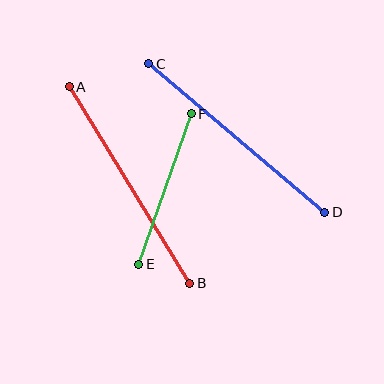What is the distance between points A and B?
The distance is approximately 230 pixels.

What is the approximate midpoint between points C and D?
The midpoint is at approximately (237, 138) pixels.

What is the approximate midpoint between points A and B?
The midpoint is at approximately (130, 185) pixels.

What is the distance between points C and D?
The distance is approximately 230 pixels.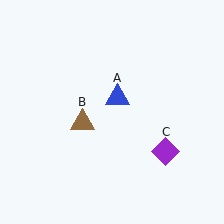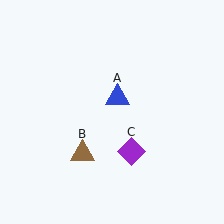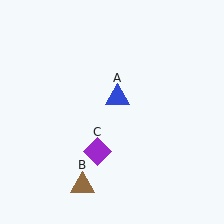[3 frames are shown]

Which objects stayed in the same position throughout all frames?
Blue triangle (object A) remained stationary.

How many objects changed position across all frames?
2 objects changed position: brown triangle (object B), purple diamond (object C).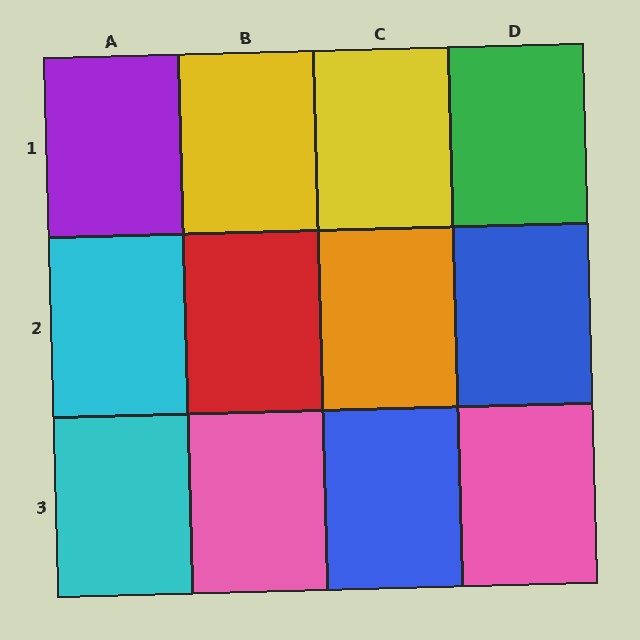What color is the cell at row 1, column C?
Yellow.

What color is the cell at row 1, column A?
Purple.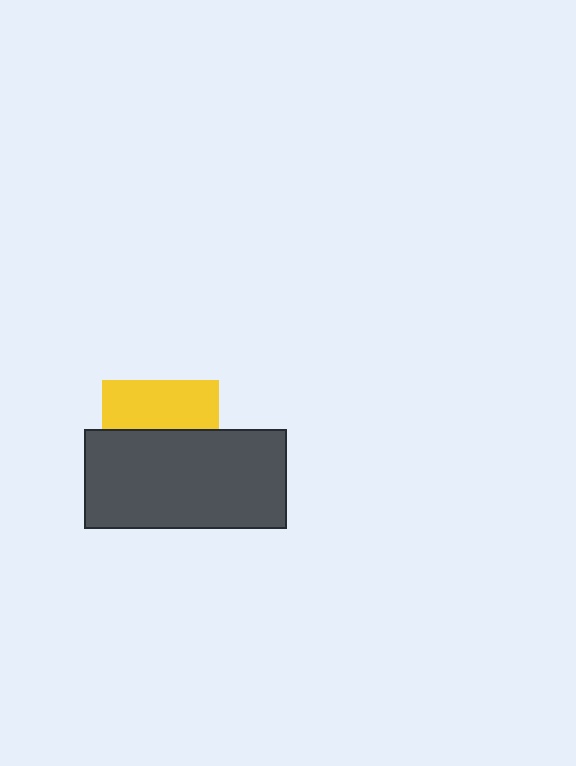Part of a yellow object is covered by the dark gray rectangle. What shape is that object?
It is a square.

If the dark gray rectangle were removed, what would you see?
You would see the complete yellow square.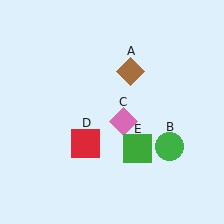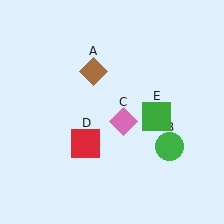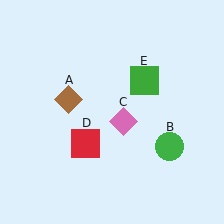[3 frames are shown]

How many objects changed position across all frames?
2 objects changed position: brown diamond (object A), green square (object E).